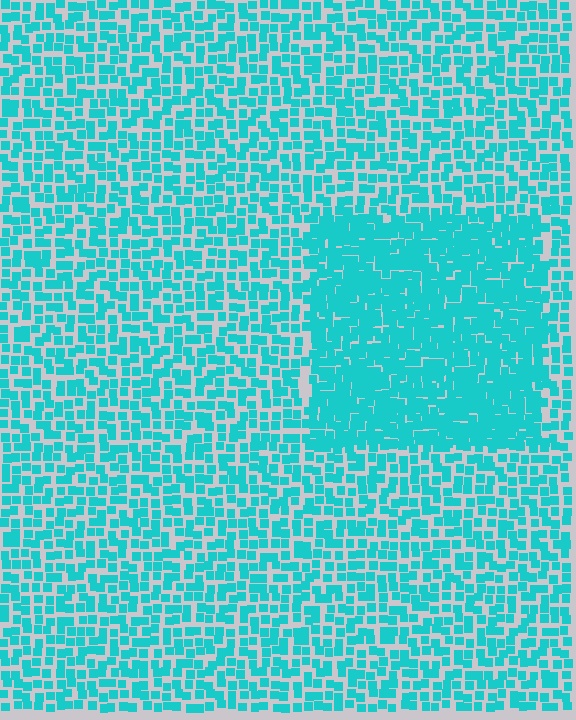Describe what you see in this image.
The image contains small cyan elements arranged at two different densities. A rectangle-shaped region is visible where the elements are more densely packed than the surrounding area.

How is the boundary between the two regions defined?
The boundary is defined by a change in element density (approximately 1.8x ratio). All elements are the same color, size, and shape.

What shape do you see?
I see a rectangle.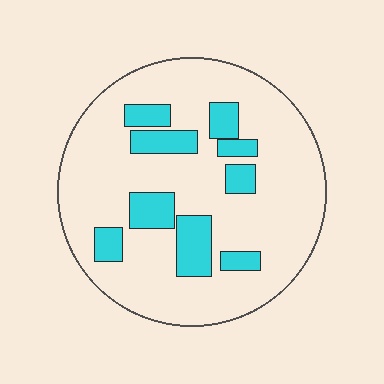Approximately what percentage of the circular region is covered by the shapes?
Approximately 20%.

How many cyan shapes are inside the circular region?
9.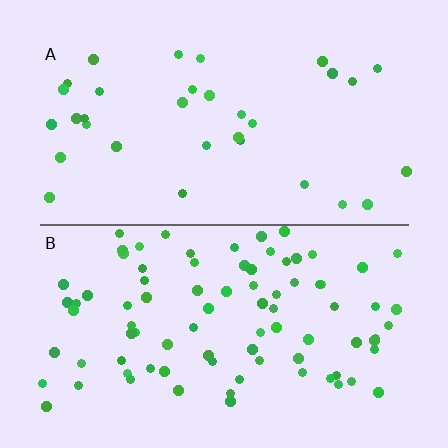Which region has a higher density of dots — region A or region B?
B (the bottom).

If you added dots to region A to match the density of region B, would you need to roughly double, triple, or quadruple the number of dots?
Approximately triple.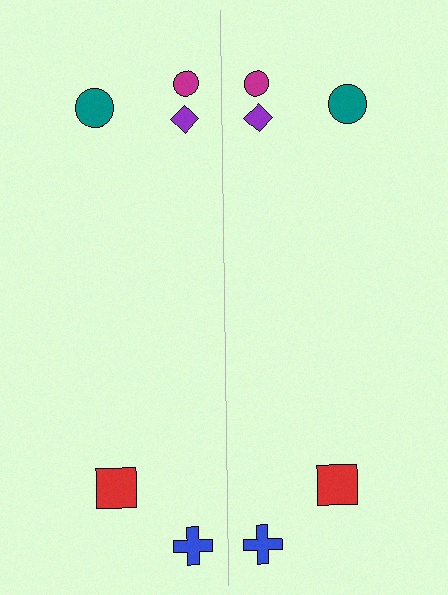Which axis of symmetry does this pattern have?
The pattern has a vertical axis of symmetry running through the center of the image.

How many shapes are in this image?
There are 10 shapes in this image.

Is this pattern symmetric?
Yes, this pattern has bilateral (reflection) symmetry.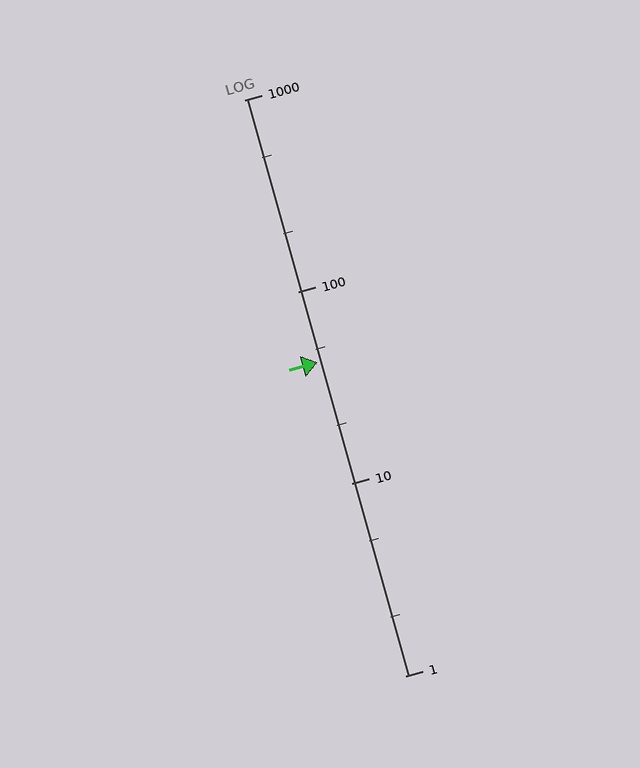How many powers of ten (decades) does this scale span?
The scale spans 3 decades, from 1 to 1000.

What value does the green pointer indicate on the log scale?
The pointer indicates approximately 43.